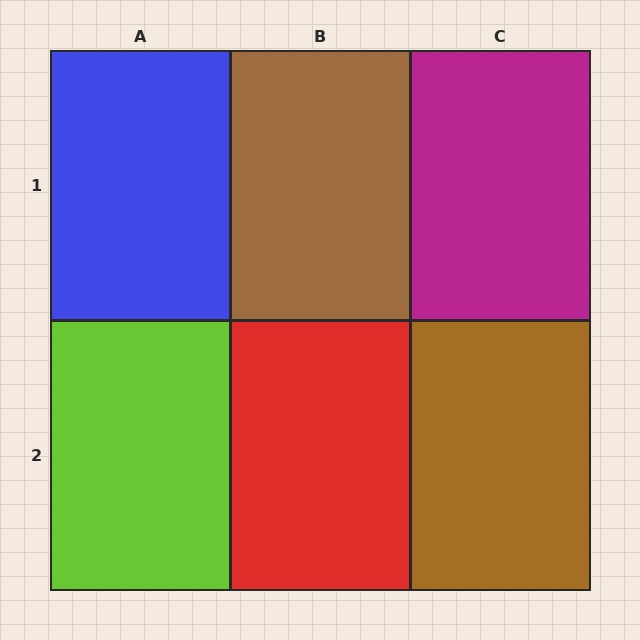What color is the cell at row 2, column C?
Brown.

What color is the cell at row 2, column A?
Lime.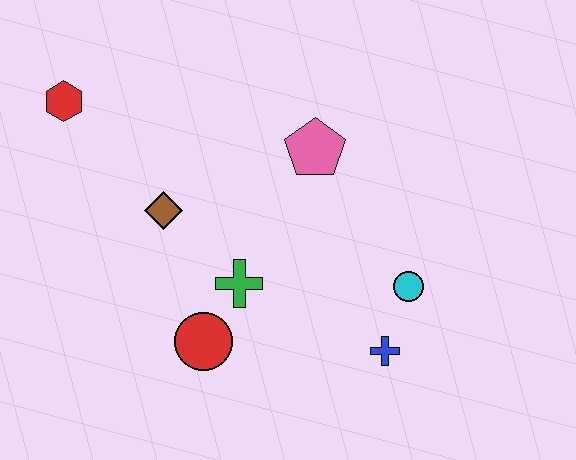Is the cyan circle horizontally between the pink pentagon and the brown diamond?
No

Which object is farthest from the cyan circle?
The red hexagon is farthest from the cyan circle.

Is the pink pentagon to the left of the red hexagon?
No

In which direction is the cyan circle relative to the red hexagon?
The cyan circle is to the right of the red hexagon.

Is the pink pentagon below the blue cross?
No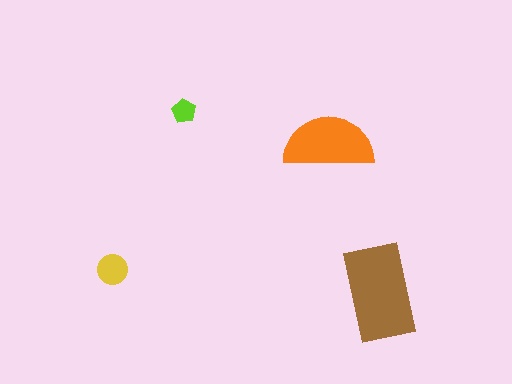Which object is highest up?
The lime pentagon is topmost.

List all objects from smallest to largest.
The lime pentagon, the yellow circle, the orange semicircle, the brown rectangle.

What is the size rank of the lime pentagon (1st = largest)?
4th.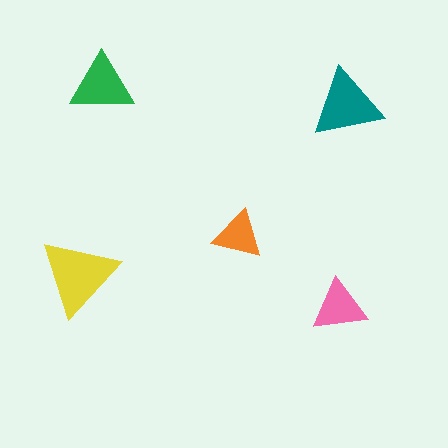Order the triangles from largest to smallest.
the yellow one, the teal one, the green one, the pink one, the orange one.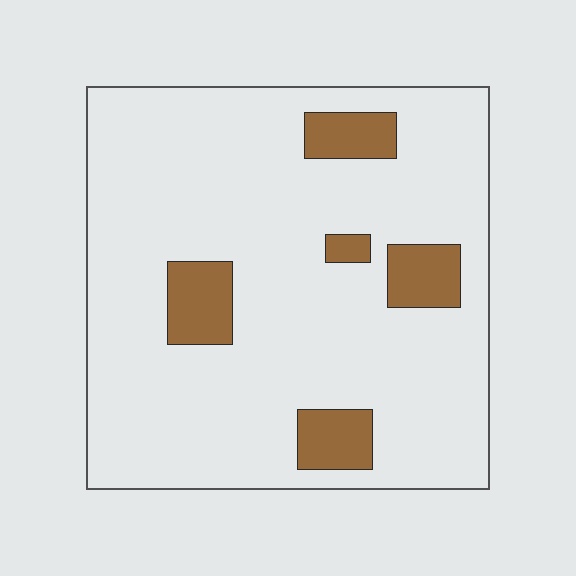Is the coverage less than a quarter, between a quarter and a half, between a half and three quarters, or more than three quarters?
Less than a quarter.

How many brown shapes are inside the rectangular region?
5.